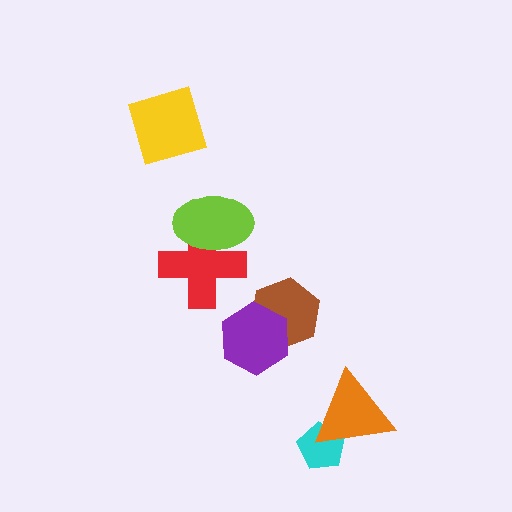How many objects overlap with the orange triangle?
1 object overlaps with the orange triangle.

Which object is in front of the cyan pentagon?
The orange triangle is in front of the cyan pentagon.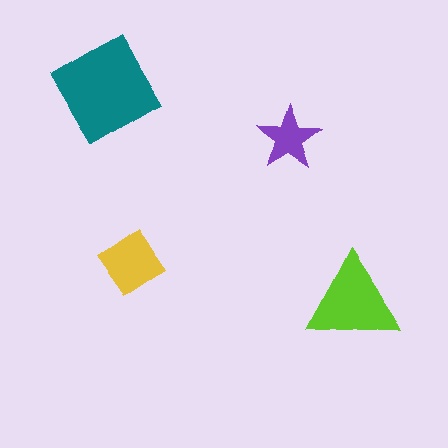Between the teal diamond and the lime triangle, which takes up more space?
The teal diamond.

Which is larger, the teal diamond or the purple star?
The teal diamond.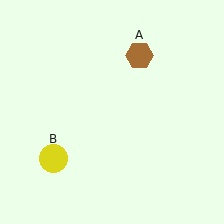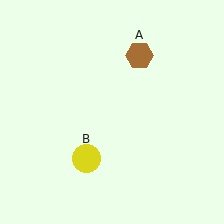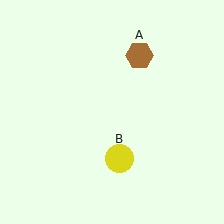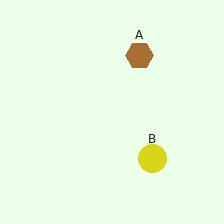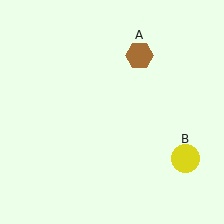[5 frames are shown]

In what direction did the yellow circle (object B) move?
The yellow circle (object B) moved right.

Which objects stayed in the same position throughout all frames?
Brown hexagon (object A) remained stationary.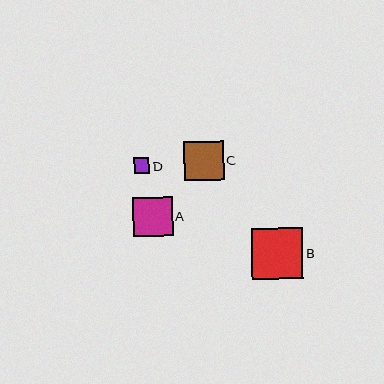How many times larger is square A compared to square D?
Square A is approximately 2.6 times the size of square D.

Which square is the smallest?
Square D is the smallest with a size of approximately 15 pixels.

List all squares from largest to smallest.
From largest to smallest: B, C, A, D.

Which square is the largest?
Square B is the largest with a size of approximately 52 pixels.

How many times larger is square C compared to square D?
Square C is approximately 2.6 times the size of square D.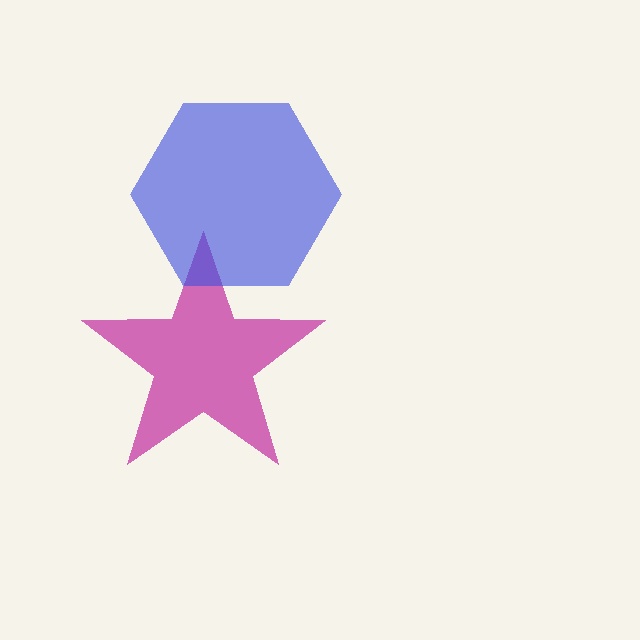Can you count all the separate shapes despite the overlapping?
Yes, there are 2 separate shapes.